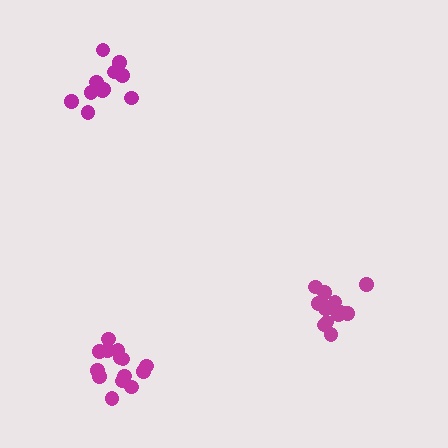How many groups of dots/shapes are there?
There are 3 groups.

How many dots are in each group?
Group 1: 12 dots, Group 2: 14 dots, Group 3: 14 dots (40 total).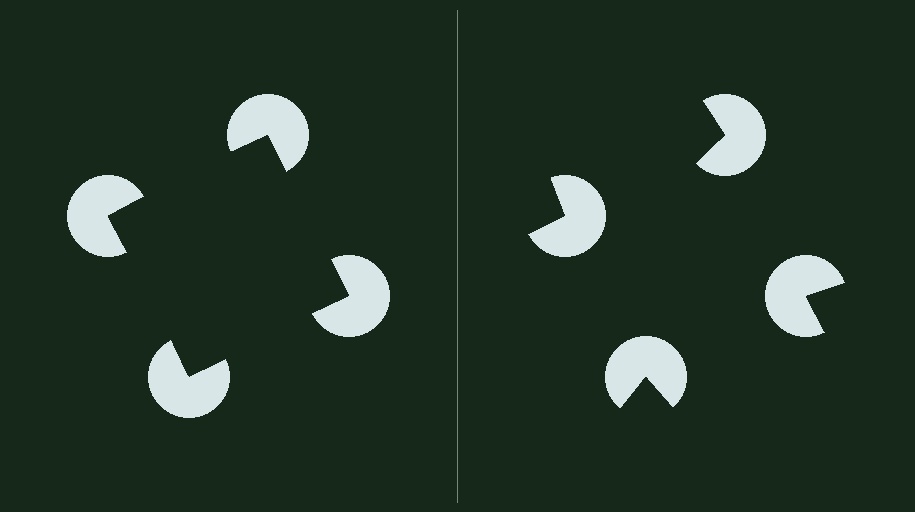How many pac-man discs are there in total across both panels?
8 — 4 on each side.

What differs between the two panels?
The pac-man discs are positioned identically on both sides; only the wedge orientations differ. On the left they align to a square; on the right they are misaligned.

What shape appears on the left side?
An illusory square.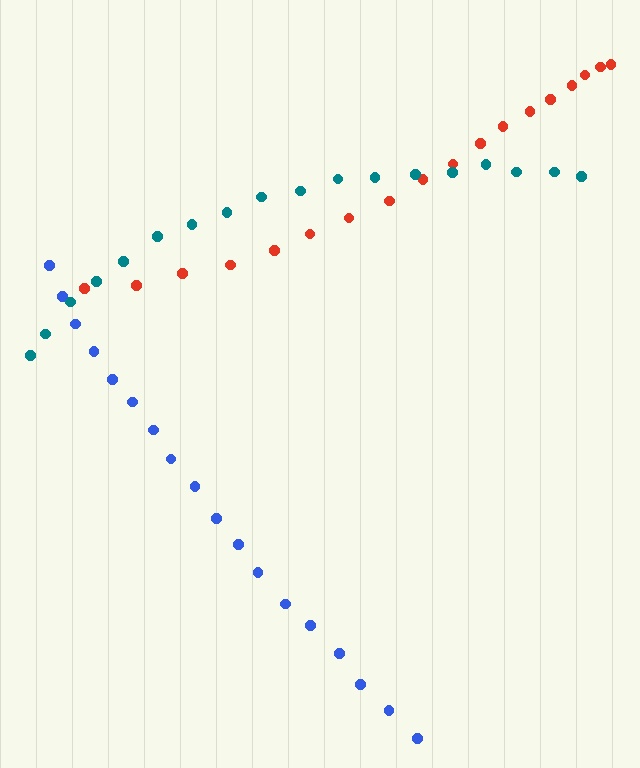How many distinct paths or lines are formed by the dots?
There are 3 distinct paths.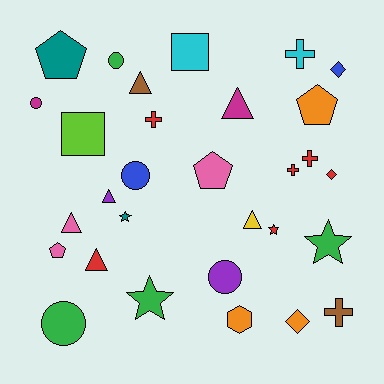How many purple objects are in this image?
There are 2 purple objects.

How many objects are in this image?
There are 30 objects.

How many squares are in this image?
There are 2 squares.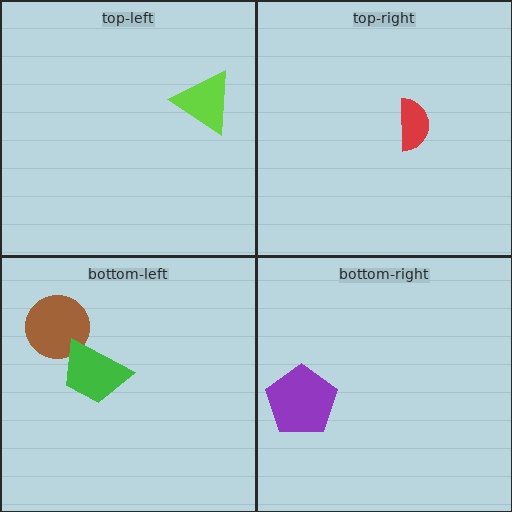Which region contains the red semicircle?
The top-right region.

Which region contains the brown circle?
The bottom-left region.